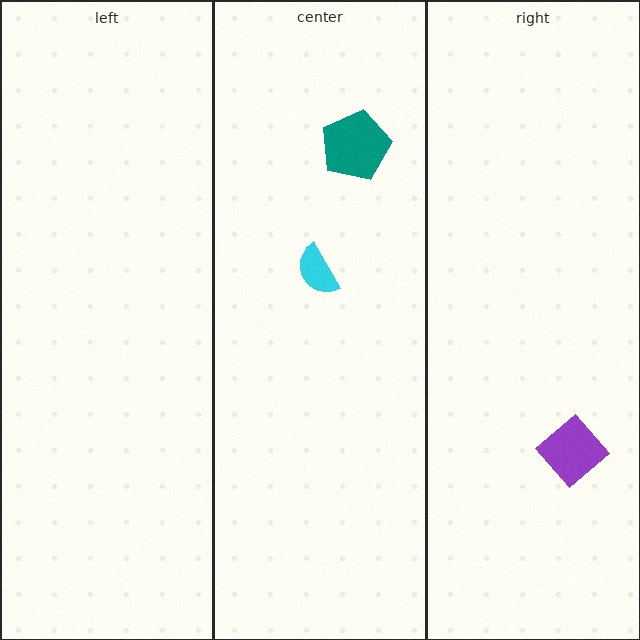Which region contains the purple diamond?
The right region.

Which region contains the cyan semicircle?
The center region.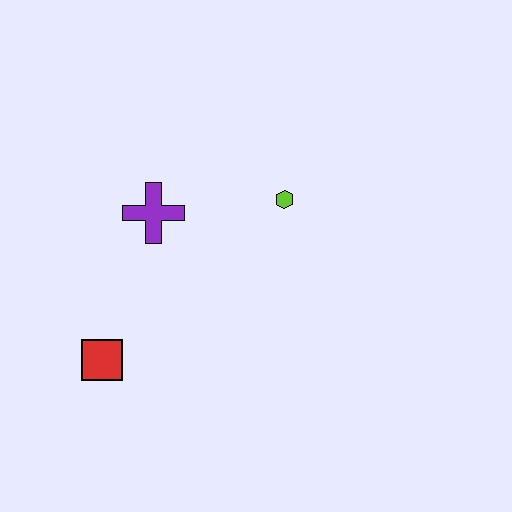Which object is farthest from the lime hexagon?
The red square is farthest from the lime hexagon.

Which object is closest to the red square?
The purple cross is closest to the red square.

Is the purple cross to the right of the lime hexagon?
No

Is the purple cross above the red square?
Yes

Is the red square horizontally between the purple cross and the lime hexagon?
No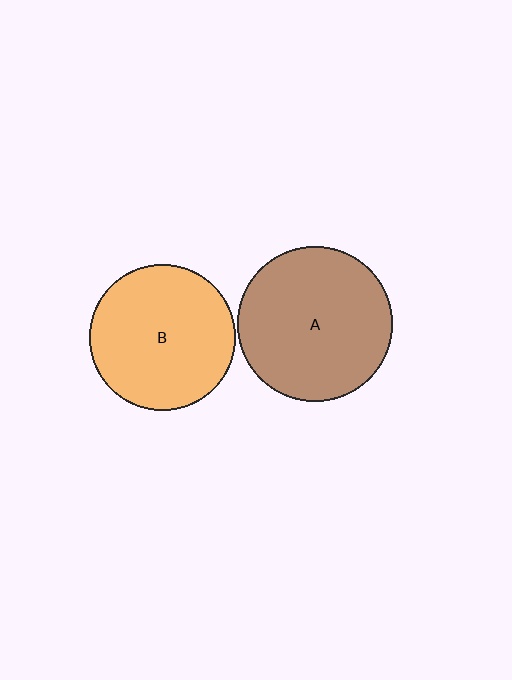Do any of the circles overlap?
No, none of the circles overlap.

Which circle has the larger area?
Circle A (brown).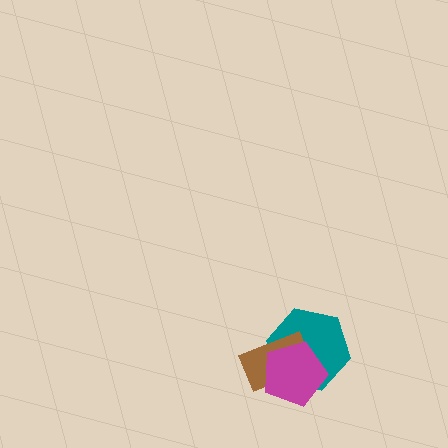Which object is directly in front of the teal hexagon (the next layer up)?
The brown rectangle is directly in front of the teal hexagon.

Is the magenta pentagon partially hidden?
No, no other shape covers it.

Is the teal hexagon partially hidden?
Yes, it is partially covered by another shape.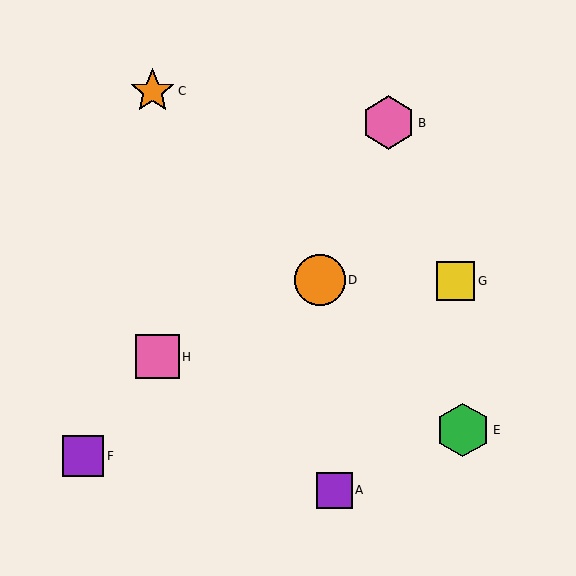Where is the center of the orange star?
The center of the orange star is at (152, 91).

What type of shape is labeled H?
Shape H is a pink square.